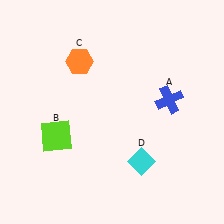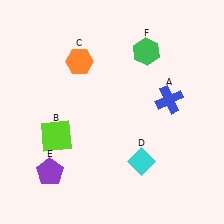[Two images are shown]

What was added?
A purple pentagon (E), a green hexagon (F) were added in Image 2.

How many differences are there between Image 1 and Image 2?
There are 2 differences between the two images.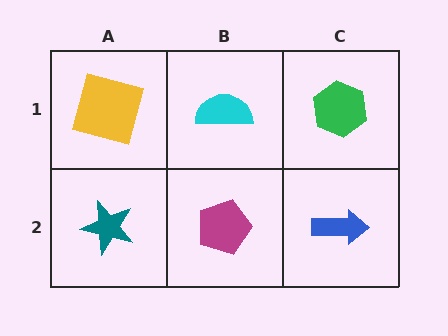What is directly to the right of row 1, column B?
A green hexagon.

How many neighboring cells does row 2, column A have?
2.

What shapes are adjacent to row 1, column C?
A blue arrow (row 2, column C), a cyan semicircle (row 1, column B).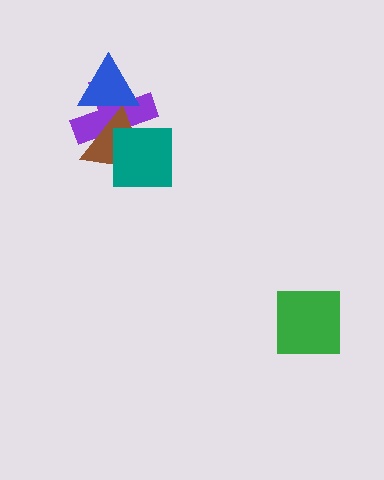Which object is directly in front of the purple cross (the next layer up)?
The brown triangle is directly in front of the purple cross.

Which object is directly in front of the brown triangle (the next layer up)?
The teal square is directly in front of the brown triangle.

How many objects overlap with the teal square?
2 objects overlap with the teal square.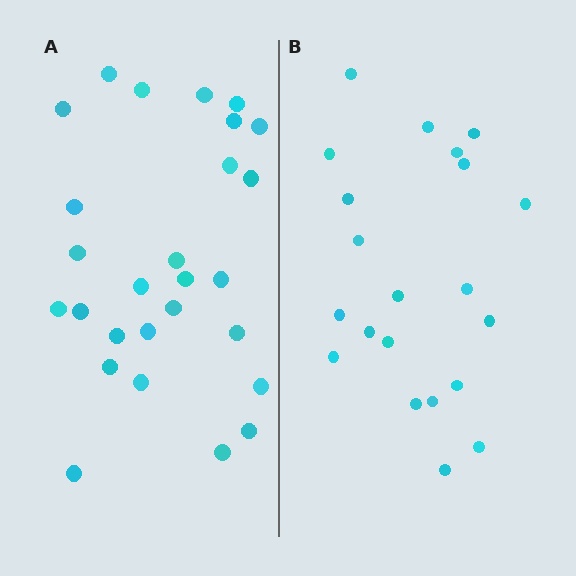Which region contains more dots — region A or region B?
Region A (the left region) has more dots.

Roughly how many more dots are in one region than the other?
Region A has about 6 more dots than region B.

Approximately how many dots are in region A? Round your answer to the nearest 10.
About 30 dots. (The exact count is 27, which rounds to 30.)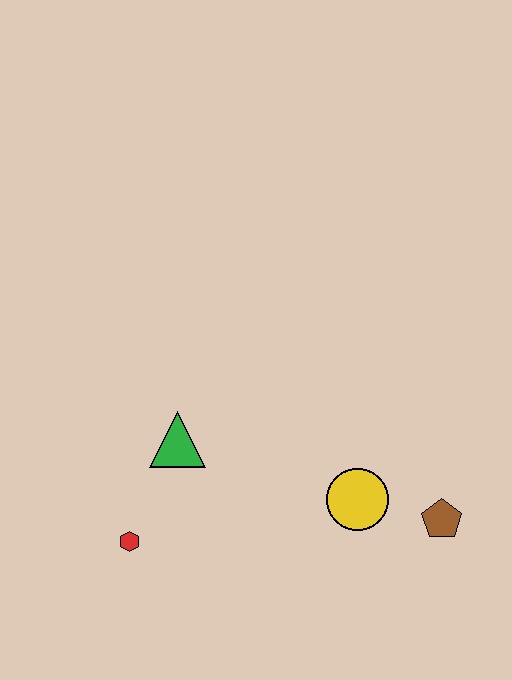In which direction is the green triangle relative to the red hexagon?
The green triangle is above the red hexagon.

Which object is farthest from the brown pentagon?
The red hexagon is farthest from the brown pentagon.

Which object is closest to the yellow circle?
The brown pentagon is closest to the yellow circle.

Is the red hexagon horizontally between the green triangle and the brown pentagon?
No